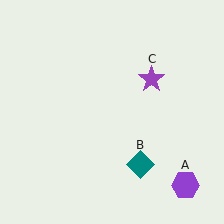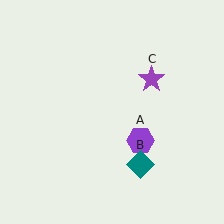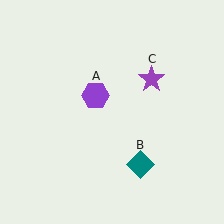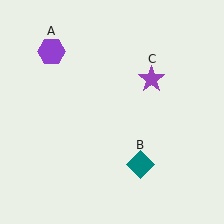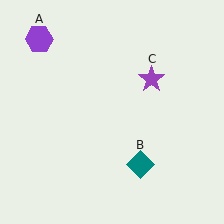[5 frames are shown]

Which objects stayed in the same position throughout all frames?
Teal diamond (object B) and purple star (object C) remained stationary.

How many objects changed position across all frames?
1 object changed position: purple hexagon (object A).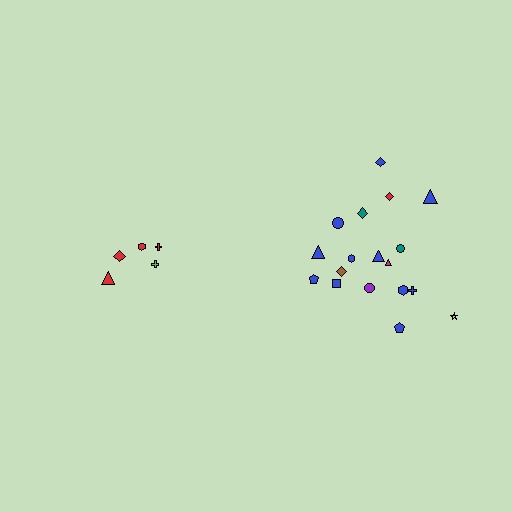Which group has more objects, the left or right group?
The right group.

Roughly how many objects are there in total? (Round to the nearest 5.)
Roughly 25 objects in total.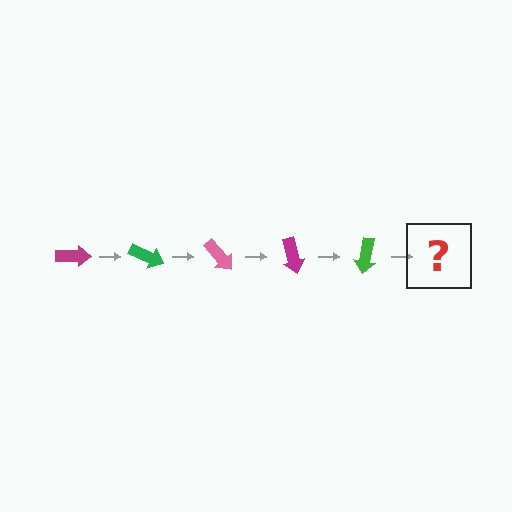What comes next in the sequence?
The next element should be a pink arrow, rotated 125 degrees from the start.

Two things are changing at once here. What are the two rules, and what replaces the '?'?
The two rules are that it rotates 25 degrees each step and the color cycles through magenta, green, and pink. The '?' should be a pink arrow, rotated 125 degrees from the start.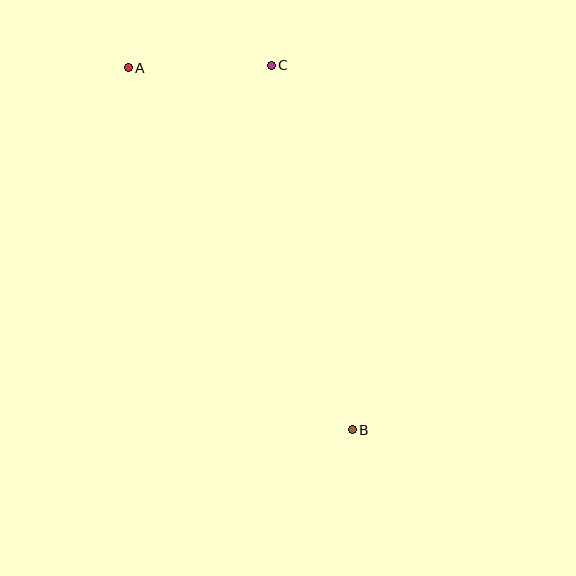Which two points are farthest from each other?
Points A and B are farthest from each other.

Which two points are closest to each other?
Points A and C are closest to each other.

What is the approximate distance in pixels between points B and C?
The distance between B and C is approximately 374 pixels.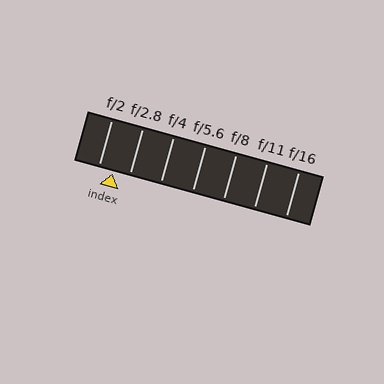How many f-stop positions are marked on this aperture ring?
There are 7 f-stop positions marked.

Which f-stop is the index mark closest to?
The index mark is closest to f/2.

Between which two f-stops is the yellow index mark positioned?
The index mark is between f/2 and f/2.8.